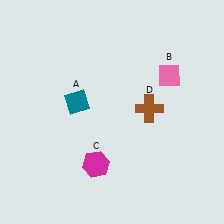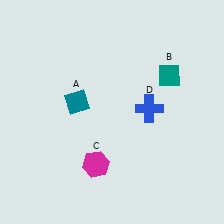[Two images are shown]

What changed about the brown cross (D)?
In Image 1, D is brown. In Image 2, it changed to blue.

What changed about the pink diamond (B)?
In Image 1, B is pink. In Image 2, it changed to teal.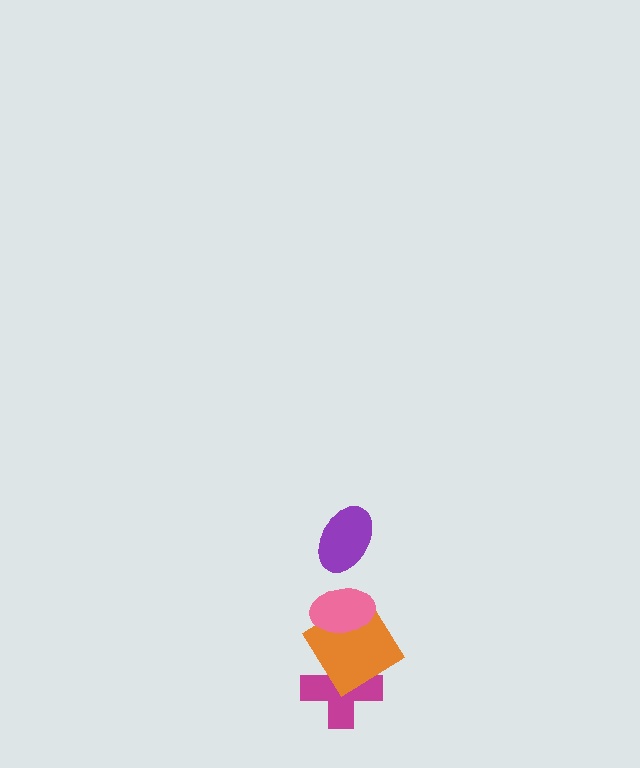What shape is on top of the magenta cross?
The orange diamond is on top of the magenta cross.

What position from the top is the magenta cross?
The magenta cross is 4th from the top.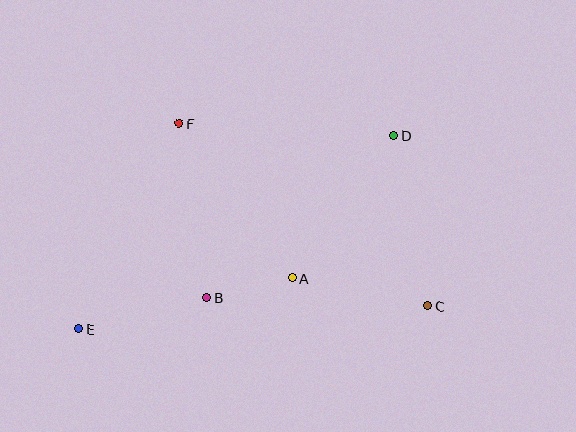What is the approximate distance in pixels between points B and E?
The distance between B and E is approximately 132 pixels.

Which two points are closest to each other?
Points A and B are closest to each other.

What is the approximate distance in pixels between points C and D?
The distance between C and D is approximately 173 pixels.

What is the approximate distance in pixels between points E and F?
The distance between E and F is approximately 229 pixels.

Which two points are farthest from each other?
Points D and E are farthest from each other.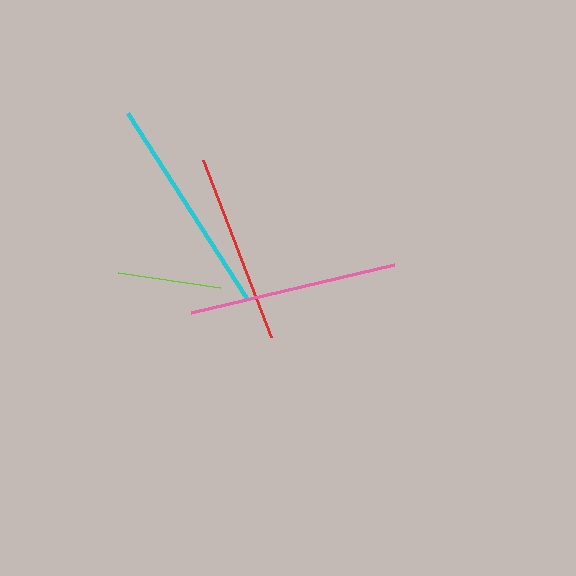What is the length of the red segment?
The red segment is approximately 190 pixels long.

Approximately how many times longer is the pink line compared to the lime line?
The pink line is approximately 2.0 times the length of the lime line.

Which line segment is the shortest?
The lime line is the shortest at approximately 103 pixels.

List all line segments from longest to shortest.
From longest to shortest: cyan, pink, red, lime.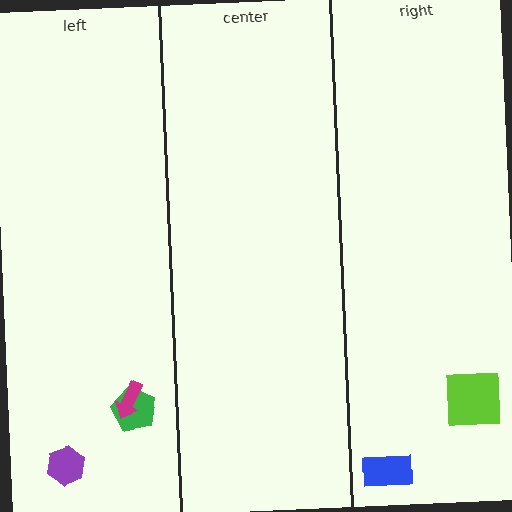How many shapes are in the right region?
2.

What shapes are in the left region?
The green pentagon, the magenta arrow, the purple hexagon.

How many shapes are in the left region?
3.